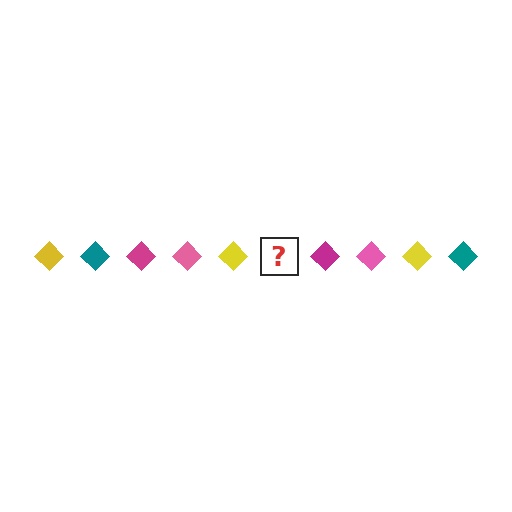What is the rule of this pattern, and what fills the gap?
The rule is that the pattern cycles through yellow, teal, magenta, pink diamonds. The gap should be filled with a teal diamond.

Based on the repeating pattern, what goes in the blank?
The blank should be a teal diamond.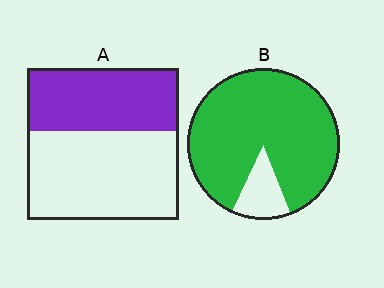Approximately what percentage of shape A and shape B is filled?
A is approximately 40% and B is approximately 85%.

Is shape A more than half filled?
No.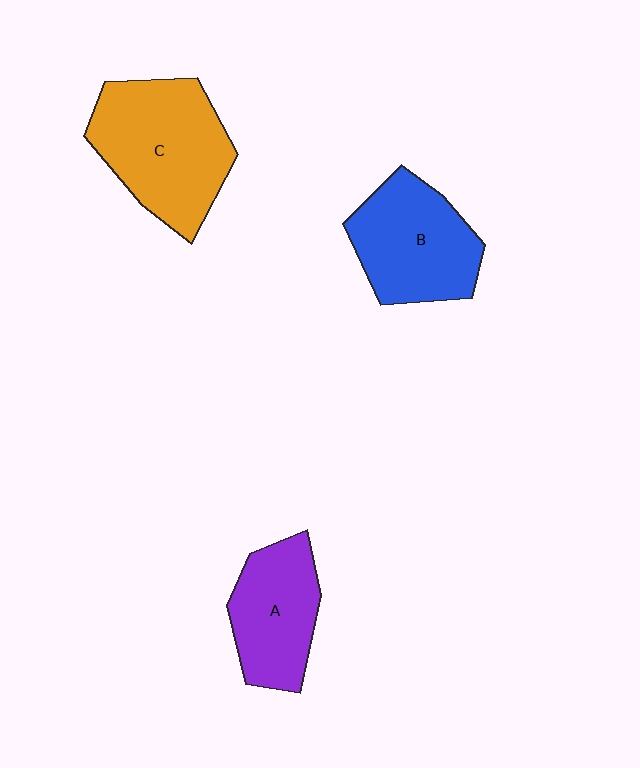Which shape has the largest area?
Shape C (orange).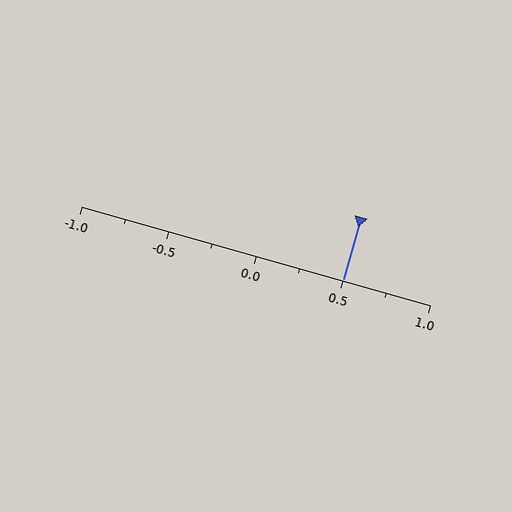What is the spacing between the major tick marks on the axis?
The major ticks are spaced 0.5 apart.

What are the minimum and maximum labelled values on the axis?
The axis runs from -1.0 to 1.0.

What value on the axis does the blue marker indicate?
The marker indicates approximately 0.5.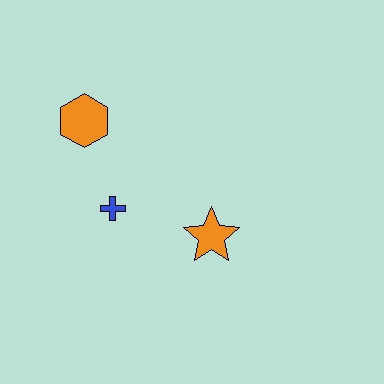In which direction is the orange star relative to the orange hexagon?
The orange star is to the right of the orange hexagon.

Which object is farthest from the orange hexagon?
The orange star is farthest from the orange hexagon.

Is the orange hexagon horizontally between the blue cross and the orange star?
No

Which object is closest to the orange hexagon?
The blue cross is closest to the orange hexagon.